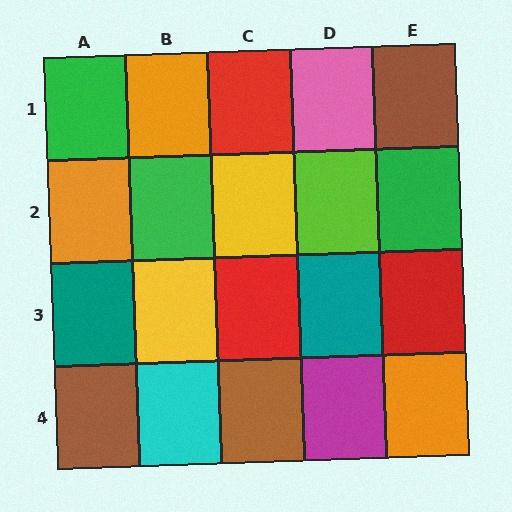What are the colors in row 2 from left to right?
Orange, green, yellow, lime, green.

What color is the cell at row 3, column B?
Yellow.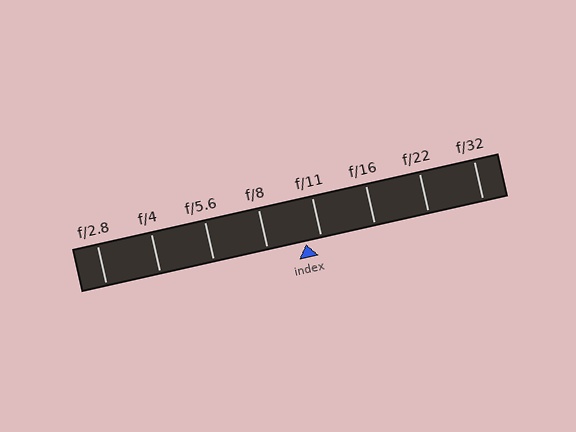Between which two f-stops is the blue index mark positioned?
The index mark is between f/8 and f/11.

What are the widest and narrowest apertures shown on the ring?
The widest aperture shown is f/2.8 and the narrowest is f/32.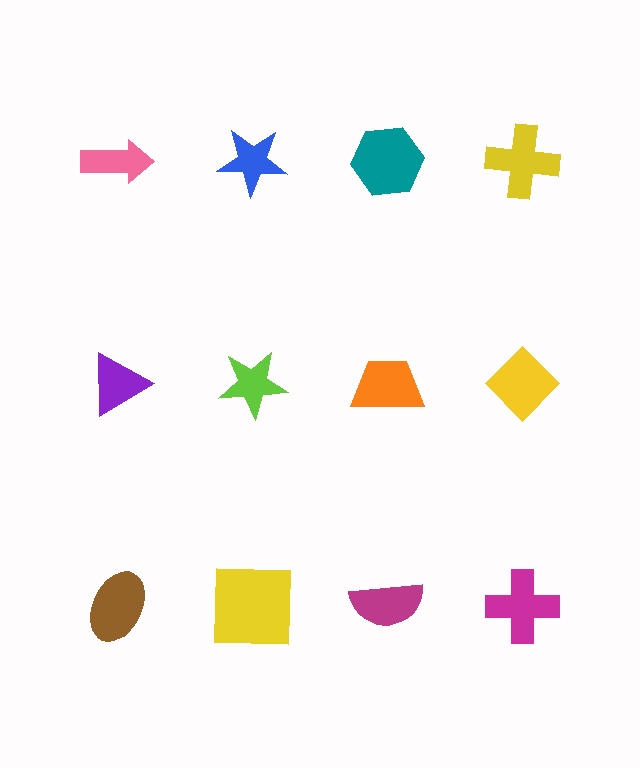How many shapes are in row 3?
4 shapes.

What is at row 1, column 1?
A pink arrow.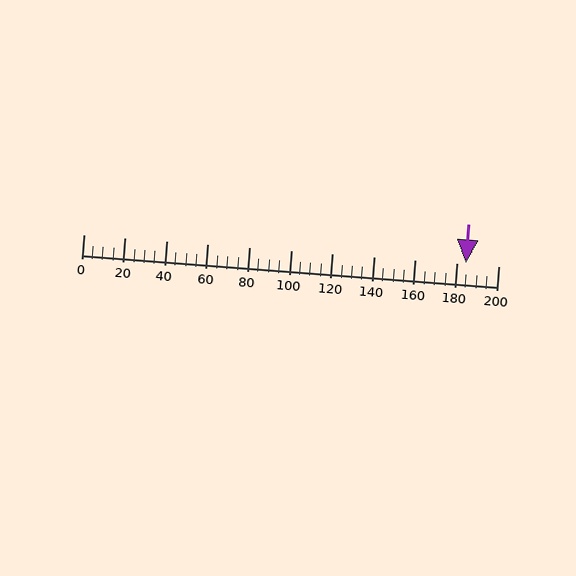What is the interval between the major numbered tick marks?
The major tick marks are spaced 20 units apart.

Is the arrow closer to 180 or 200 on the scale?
The arrow is closer to 180.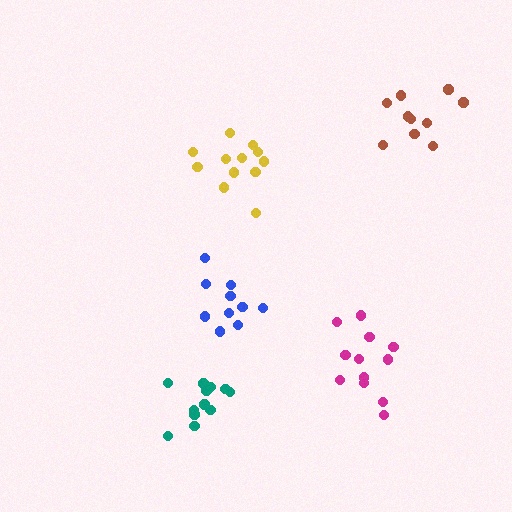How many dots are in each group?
Group 1: 10 dots, Group 2: 12 dots, Group 3: 10 dots, Group 4: 12 dots, Group 5: 12 dots (56 total).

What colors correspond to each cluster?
The clusters are colored: blue, yellow, brown, magenta, teal.